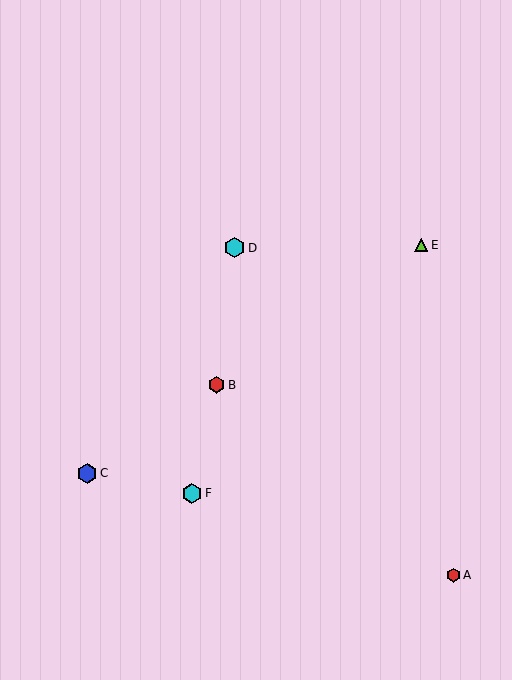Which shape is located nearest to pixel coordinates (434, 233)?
The lime triangle (labeled E) at (421, 245) is nearest to that location.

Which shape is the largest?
The cyan hexagon (labeled F) is the largest.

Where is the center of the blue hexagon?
The center of the blue hexagon is at (87, 473).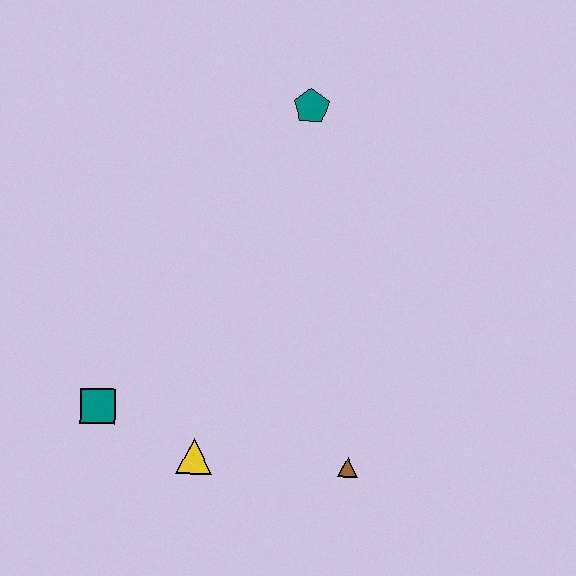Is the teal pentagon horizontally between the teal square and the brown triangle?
Yes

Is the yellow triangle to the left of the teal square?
No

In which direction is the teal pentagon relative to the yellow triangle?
The teal pentagon is above the yellow triangle.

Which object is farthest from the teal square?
The teal pentagon is farthest from the teal square.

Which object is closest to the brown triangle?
The yellow triangle is closest to the brown triangle.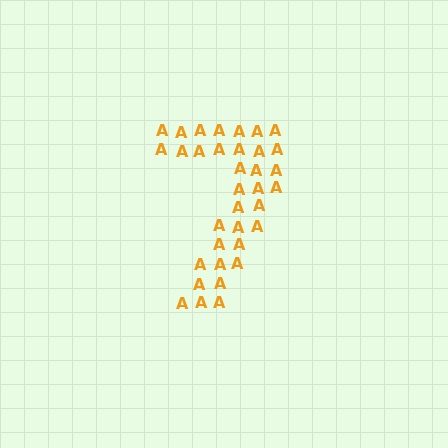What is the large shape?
The large shape is the digit 7.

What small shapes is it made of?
It is made of small letter A's.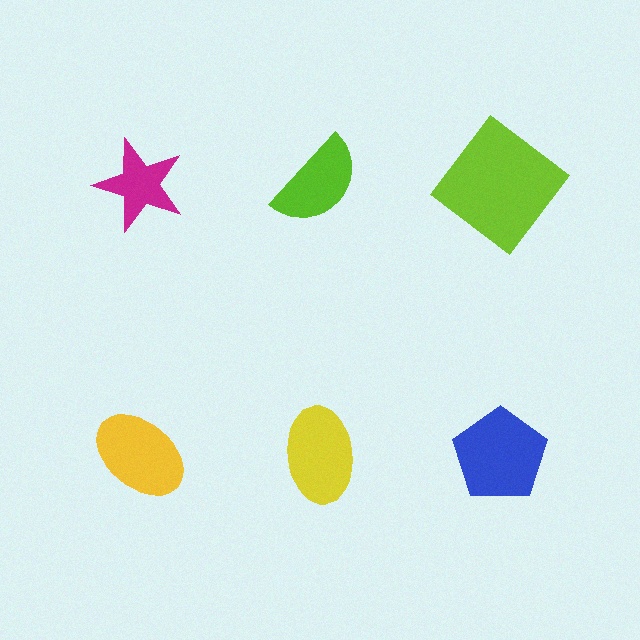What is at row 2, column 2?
A yellow ellipse.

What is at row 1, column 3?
A lime diamond.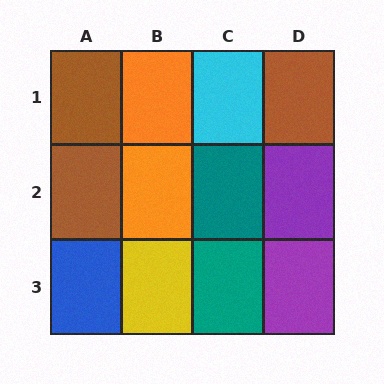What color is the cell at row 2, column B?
Orange.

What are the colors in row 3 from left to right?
Blue, yellow, teal, purple.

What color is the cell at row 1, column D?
Brown.